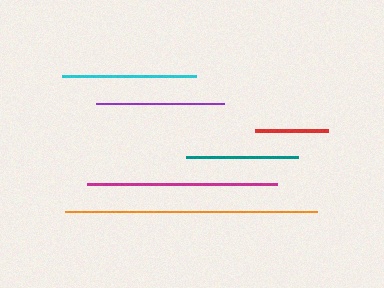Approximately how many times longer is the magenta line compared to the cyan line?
The magenta line is approximately 1.4 times the length of the cyan line.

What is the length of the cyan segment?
The cyan segment is approximately 134 pixels long.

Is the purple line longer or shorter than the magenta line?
The magenta line is longer than the purple line.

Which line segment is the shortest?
The red line is the shortest at approximately 73 pixels.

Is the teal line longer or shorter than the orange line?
The orange line is longer than the teal line.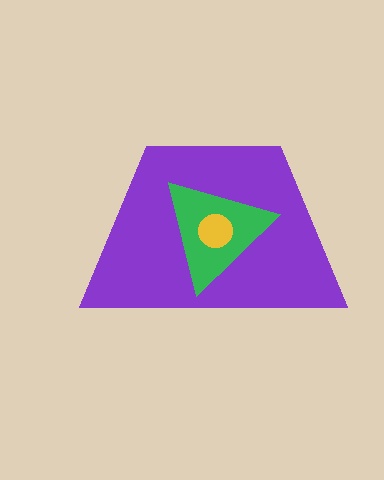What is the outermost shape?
The purple trapezoid.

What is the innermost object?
The yellow circle.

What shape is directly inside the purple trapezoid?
The green triangle.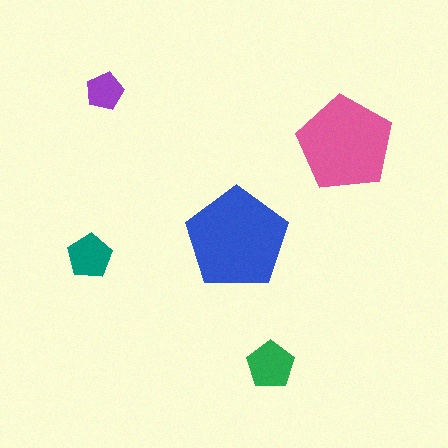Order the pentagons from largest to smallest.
the blue one, the pink one, the green one, the teal one, the purple one.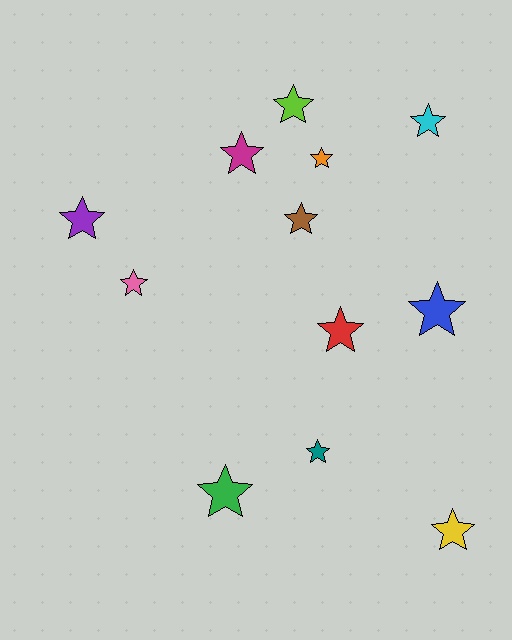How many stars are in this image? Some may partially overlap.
There are 12 stars.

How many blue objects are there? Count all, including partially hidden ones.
There is 1 blue object.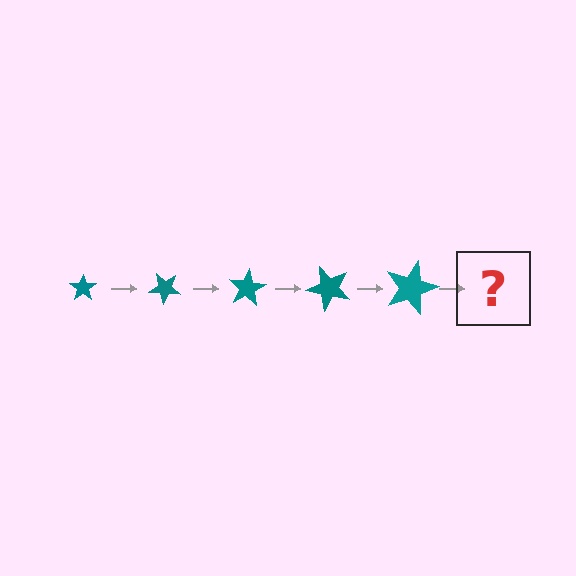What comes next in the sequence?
The next element should be a star, larger than the previous one and rotated 200 degrees from the start.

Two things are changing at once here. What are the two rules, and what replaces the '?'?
The two rules are that the star grows larger each step and it rotates 40 degrees each step. The '?' should be a star, larger than the previous one and rotated 200 degrees from the start.